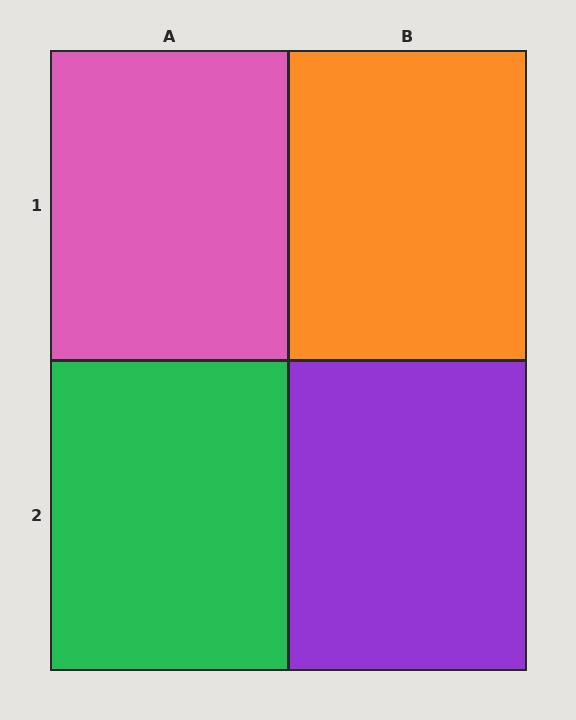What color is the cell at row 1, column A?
Pink.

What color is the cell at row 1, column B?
Orange.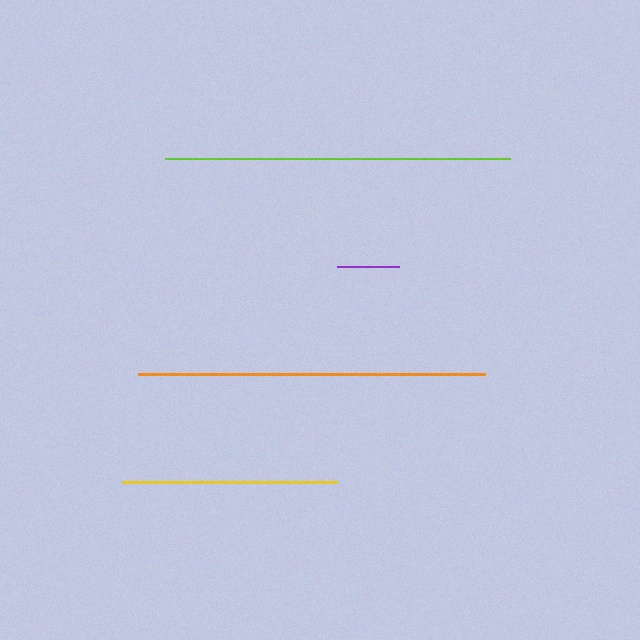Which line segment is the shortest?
The purple line is the shortest at approximately 62 pixels.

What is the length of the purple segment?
The purple segment is approximately 62 pixels long.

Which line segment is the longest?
The orange line is the longest at approximately 347 pixels.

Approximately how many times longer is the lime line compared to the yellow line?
The lime line is approximately 1.6 times the length of the yellow line.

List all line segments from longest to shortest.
From longest to shortest: orange, lime, yellow, purple.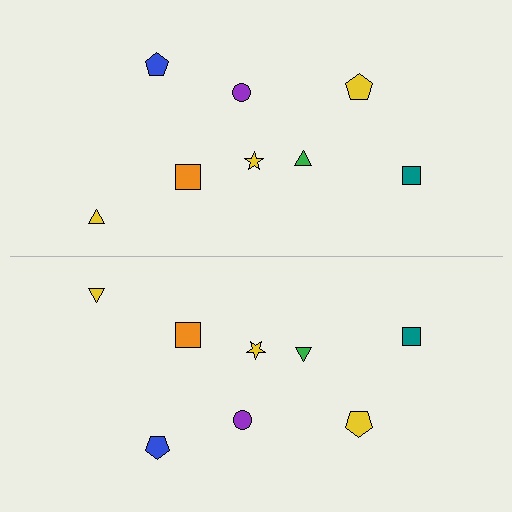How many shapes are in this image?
There are 16 shapes in this image.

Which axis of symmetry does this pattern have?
The pattern has a horizontal axis of symmetry running through the center of the image.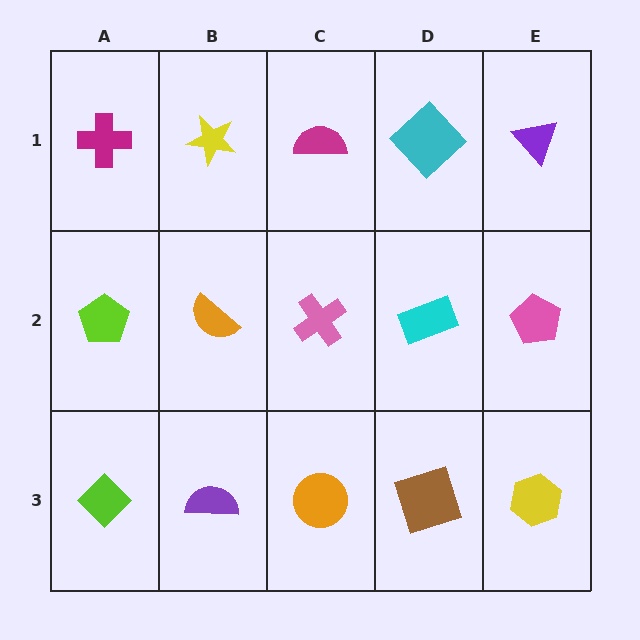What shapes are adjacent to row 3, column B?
An orange semicircle (row 2, column B), a lime diamond (row 3, column A), an orange circle (row 3, column C).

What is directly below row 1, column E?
A pink pentagon.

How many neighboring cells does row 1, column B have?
3.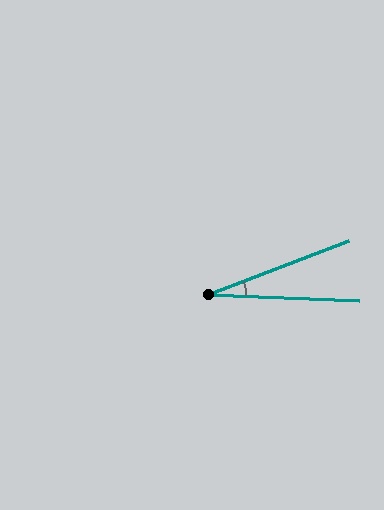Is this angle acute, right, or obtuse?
It is acute.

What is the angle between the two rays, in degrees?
Approximately 24 degrees.